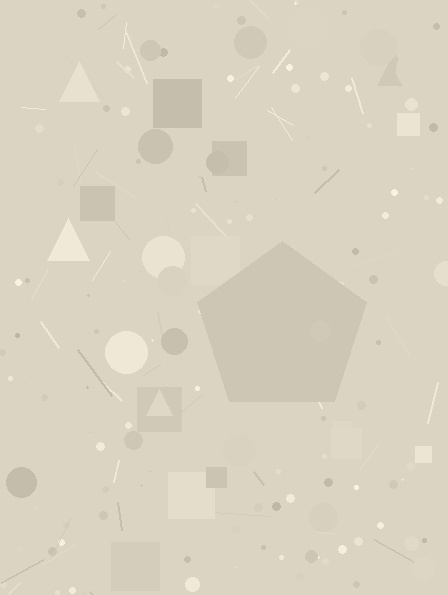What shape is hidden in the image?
A pentagon is hidden in the image.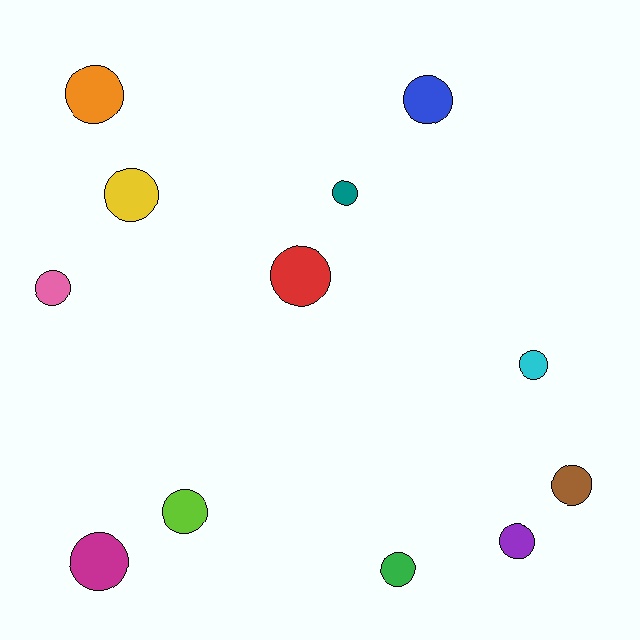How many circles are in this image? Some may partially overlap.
There are 12 circles.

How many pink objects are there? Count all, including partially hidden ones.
There is 1 pink object.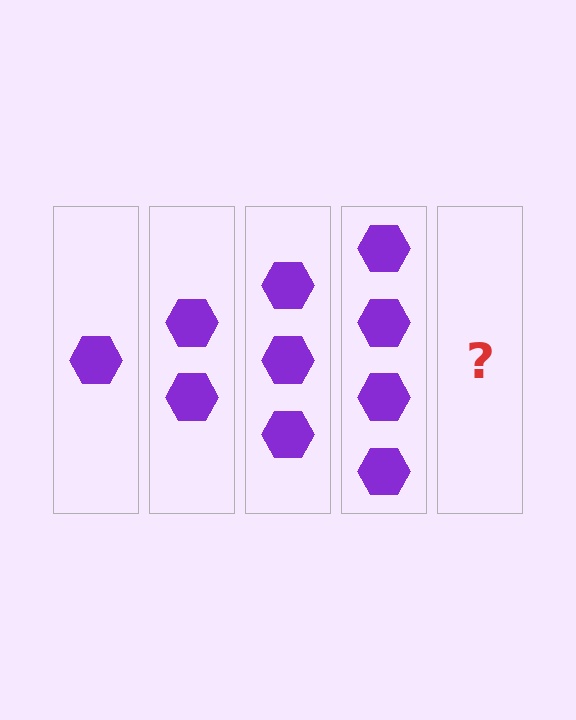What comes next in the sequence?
The next element should be 5 hexagons.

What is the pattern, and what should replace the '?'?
The pattern is that each step adds one more hexagon. The '?' should be 5 hexagons.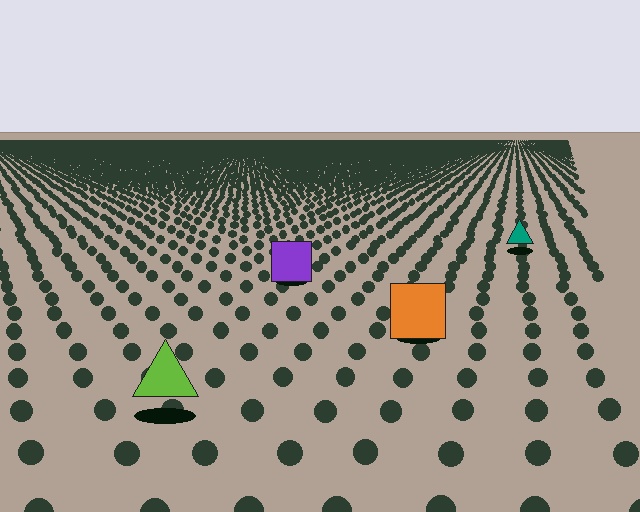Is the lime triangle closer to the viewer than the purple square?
Yes. The lime triangle is closer — you can tell from the texture gradient: the ground texture is coarser near it.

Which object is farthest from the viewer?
The teal triangle is farthest from the viewer. It appears smaller and the ground texture around it is denser.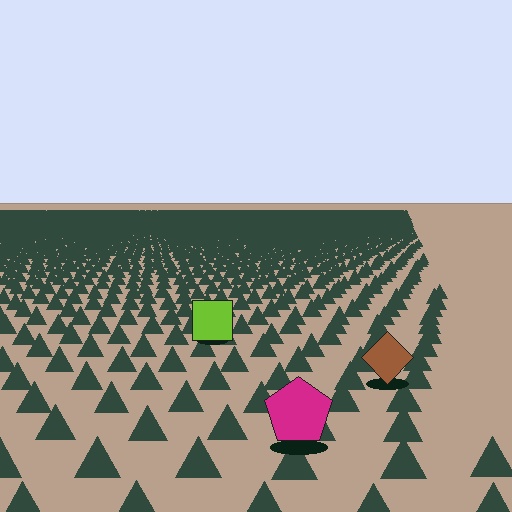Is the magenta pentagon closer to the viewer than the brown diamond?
Yes. The magenta pentagon is closer — you can tell from the texture gradient: the ground texture is coarser near it.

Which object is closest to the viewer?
The magenta pentagon is closest. The texture marks near it are larger and more spread out.